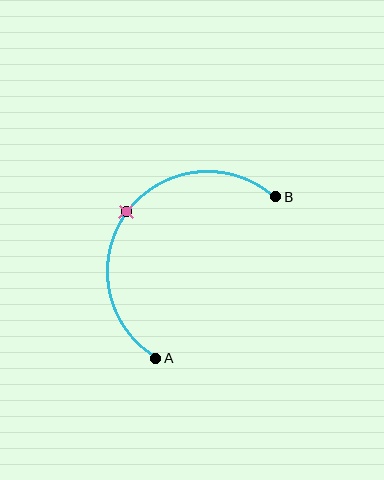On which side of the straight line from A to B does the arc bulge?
The arc bulges above and to the left of the straight line connecting A and B.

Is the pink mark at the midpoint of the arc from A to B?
Yes. The pink mark lies on the arc at equal arc-length from both A and B — it is the arc midpoint.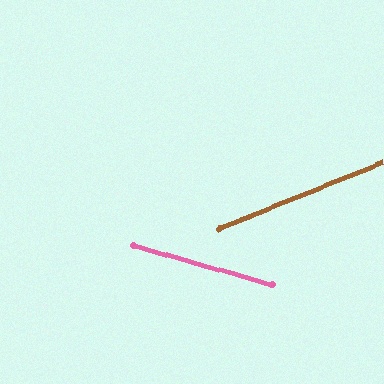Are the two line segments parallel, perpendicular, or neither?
Neither parallel nor perpendicular — they differ by about 38°.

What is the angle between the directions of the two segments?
Approximately 38 degrees.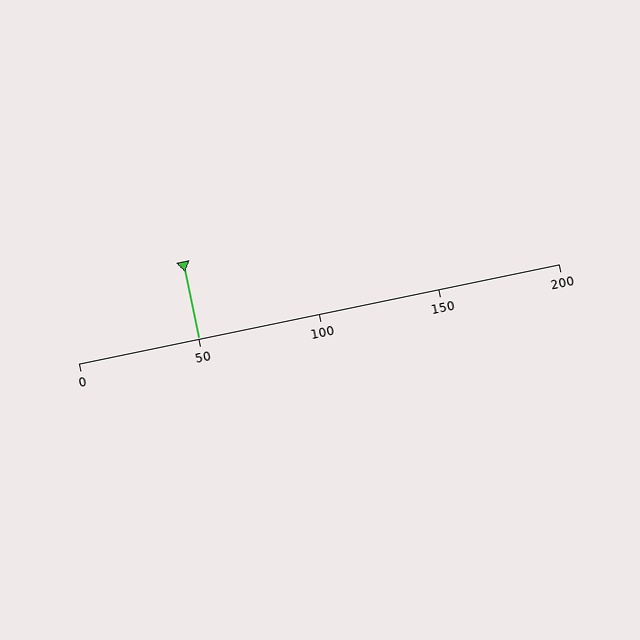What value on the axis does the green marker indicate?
The marker indicates approximately 50.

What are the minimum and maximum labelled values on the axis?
The axis runs from 0 to 200.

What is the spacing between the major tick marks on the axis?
The major ticks are spaced 50 apart.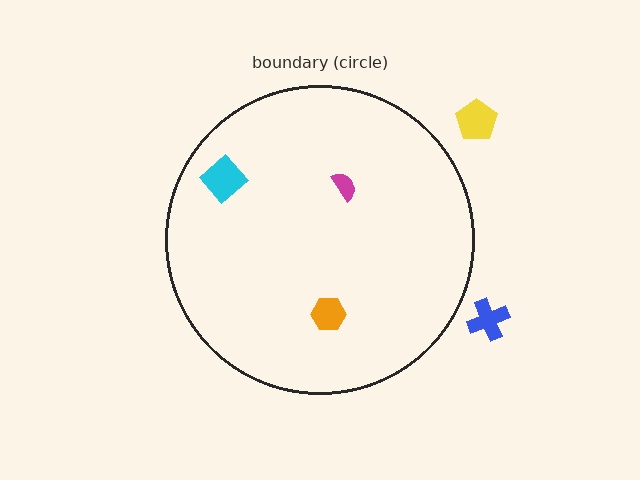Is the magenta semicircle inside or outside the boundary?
Inside.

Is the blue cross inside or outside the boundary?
Outside.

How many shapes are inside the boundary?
3 inside, 2 outside.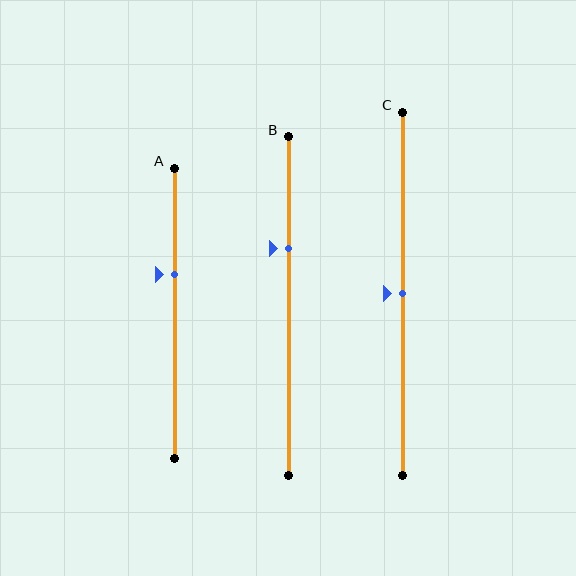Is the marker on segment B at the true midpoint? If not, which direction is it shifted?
No, the marker on segment B is shifted upward by about 17% of the segment length.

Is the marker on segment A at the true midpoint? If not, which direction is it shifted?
No, the marker on segment A is shifted upward by about 13% of the segment length.